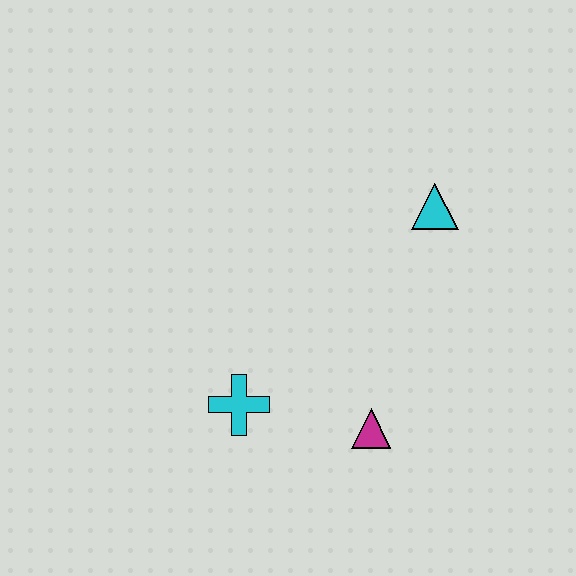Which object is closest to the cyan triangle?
The magenta triangle is closest to the cyan triangle.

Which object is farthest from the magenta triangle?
The cyan triangle is farthest from the magenta triangle.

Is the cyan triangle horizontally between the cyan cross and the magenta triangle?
No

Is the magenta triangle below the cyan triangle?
Yes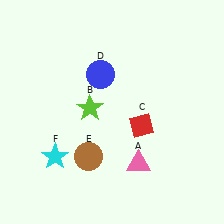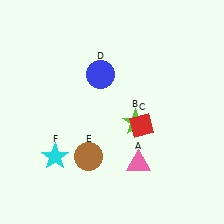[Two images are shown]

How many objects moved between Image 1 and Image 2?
1 object moved between the two images.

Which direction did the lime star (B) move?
The lime star (B) moved right.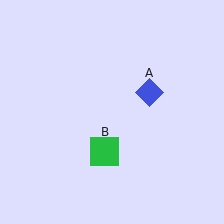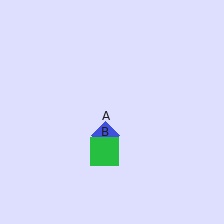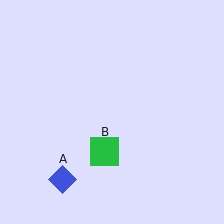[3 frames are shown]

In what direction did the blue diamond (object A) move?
The blue diamond (object A) moved down and to the left.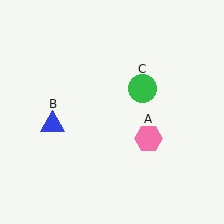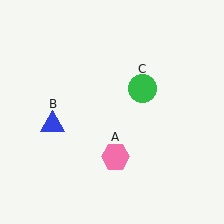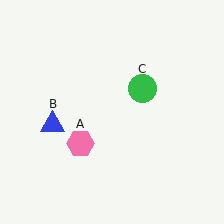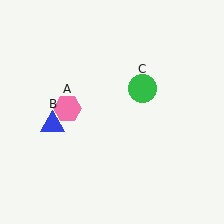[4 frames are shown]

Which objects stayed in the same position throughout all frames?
Blue triangle (object B) and green circle (object C) remained stationary.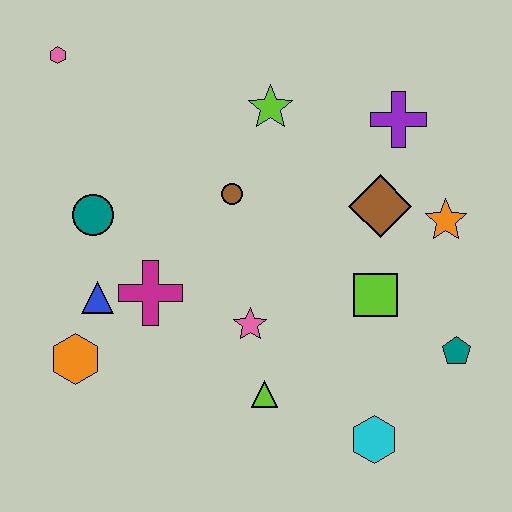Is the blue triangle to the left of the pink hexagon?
No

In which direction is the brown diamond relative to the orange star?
The brown diamond is to the left of the orange star.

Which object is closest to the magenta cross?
The blue triangle is closest to the magenta cross.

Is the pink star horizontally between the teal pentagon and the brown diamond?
No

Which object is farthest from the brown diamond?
The pink hexagon is farthest from the brown diamond.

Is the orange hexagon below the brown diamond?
Yes